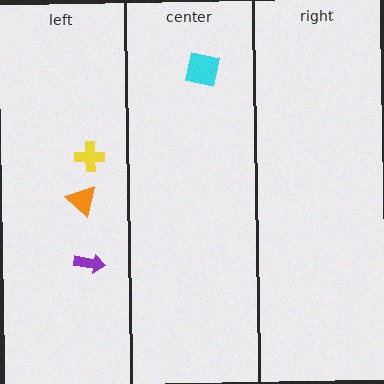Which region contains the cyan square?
The center region.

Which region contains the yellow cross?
The left region.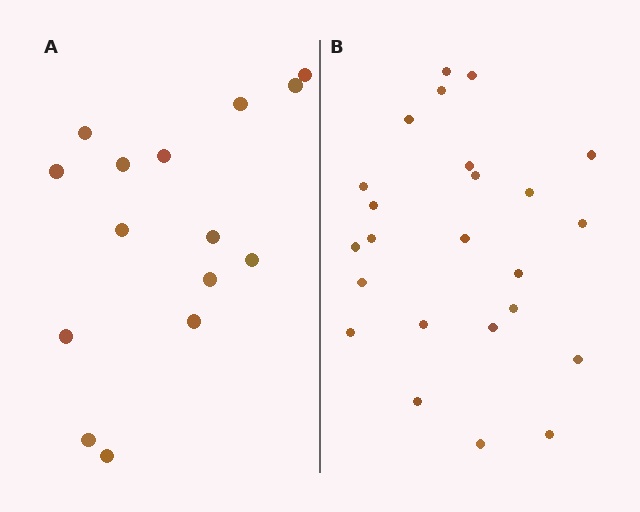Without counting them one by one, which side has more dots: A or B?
Region B (the right region) has more dots.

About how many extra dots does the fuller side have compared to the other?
Region B has roughly 8 or so more dots than region A.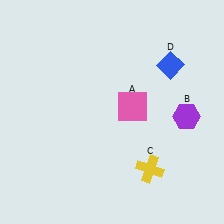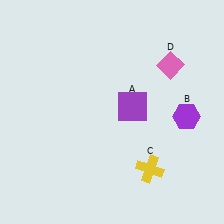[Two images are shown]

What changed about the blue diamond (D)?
In Image 1, D is blue. In Image 2, it changed to pink.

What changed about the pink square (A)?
In Image 1, A is pink. In Image 2, it changed to purple.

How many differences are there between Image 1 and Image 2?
There are 2 differences between the two images.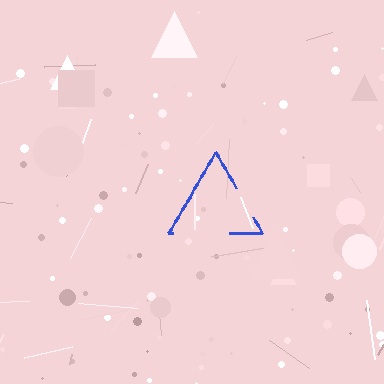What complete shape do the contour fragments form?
The contour fragments form a triangle.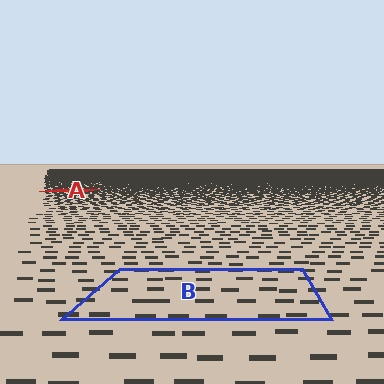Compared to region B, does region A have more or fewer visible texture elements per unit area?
Region A has more texture elements per unit area — they are packed more densely because it is farther away.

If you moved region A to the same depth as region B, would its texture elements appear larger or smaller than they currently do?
They would appear larger. At a closer depth, the same texture elements are projected at a bigger on-screen size.